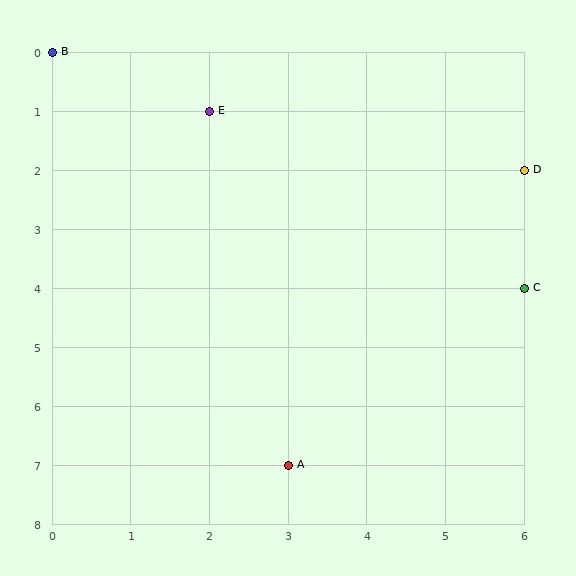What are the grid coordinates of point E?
Point E is at grid coordinates (2, 1).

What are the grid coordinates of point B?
Point B is at grid coordinates (0, 0).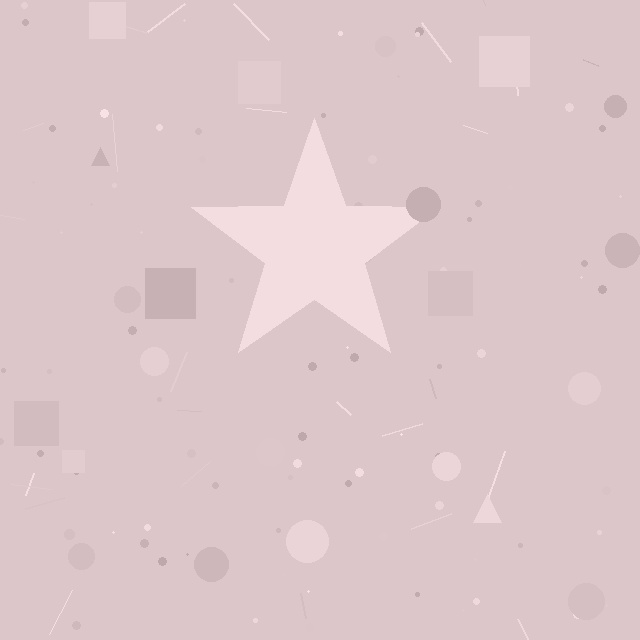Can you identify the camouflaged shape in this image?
The camouflaged shape is a star.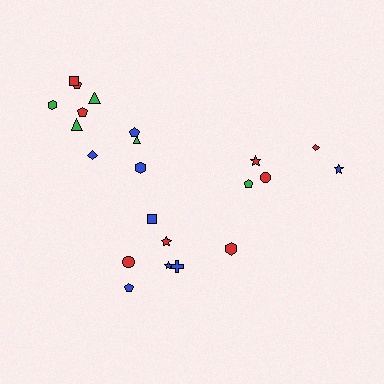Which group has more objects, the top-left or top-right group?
The top-left group.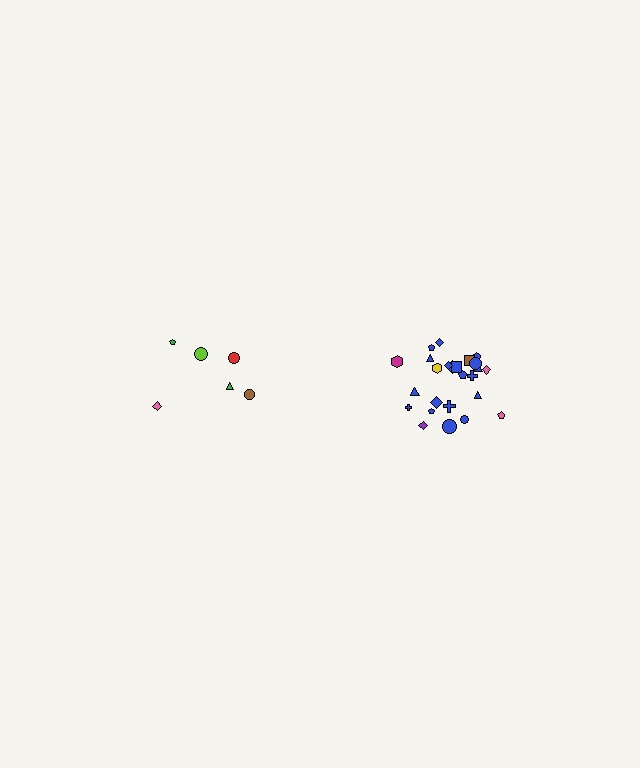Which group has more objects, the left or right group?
The right group.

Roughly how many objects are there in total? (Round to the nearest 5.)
Roughly 30 objects in total.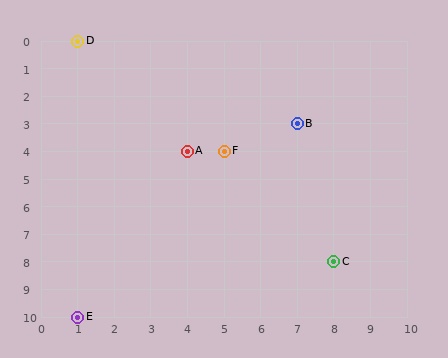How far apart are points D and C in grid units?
Points D and C are 7 columns and 8 rows apart (about 10.6 grid units diagonally).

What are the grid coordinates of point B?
Point B is at grid coordinates (7, 3).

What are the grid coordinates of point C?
Point C is at grid coordinates (8, 8).